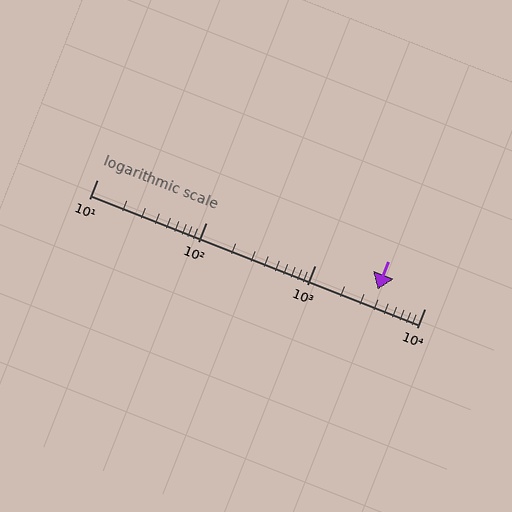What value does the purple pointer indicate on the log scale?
The pointer indicates approximately 3700.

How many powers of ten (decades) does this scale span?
The scale spans 3 decades, from 10 to 10000.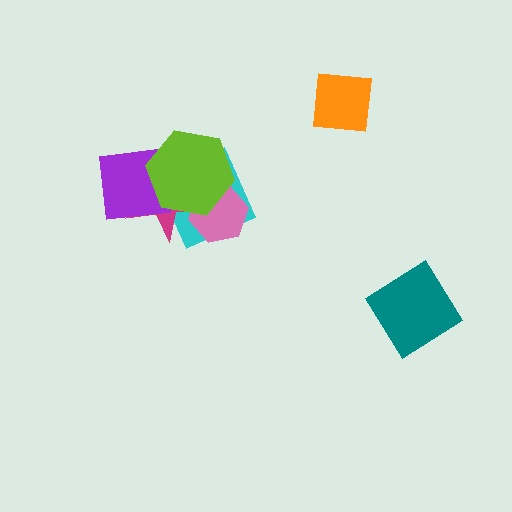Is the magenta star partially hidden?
Yes, it is partially covered by another shape.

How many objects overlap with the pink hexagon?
3 objects overlap with the pink hexagon.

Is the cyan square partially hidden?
Yes, it is partially covered by another shape.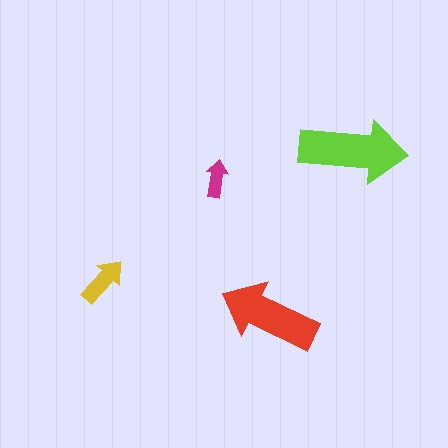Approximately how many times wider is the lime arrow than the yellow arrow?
About 2 times wider.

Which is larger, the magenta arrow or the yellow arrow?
The yellow one.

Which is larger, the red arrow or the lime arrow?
The lime one.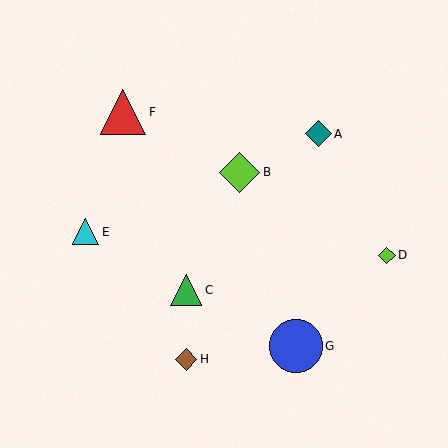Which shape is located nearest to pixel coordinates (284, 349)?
The blue circle (labeled G) at (296, 346) is nearest to that location.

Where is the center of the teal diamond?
The center of the teal diamond is at (318, 134).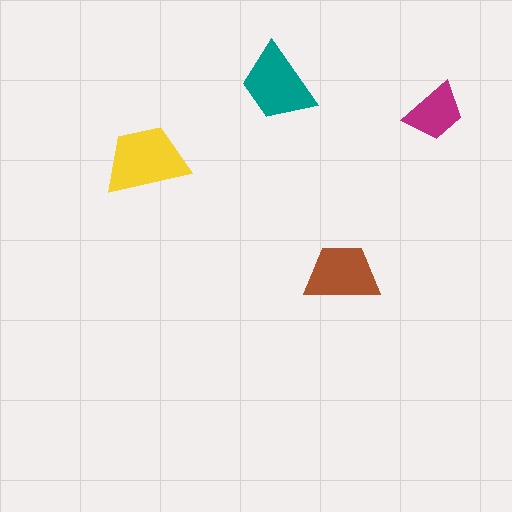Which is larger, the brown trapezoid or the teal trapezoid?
The teal one.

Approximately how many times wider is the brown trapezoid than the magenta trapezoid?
About 1.5 times wider.